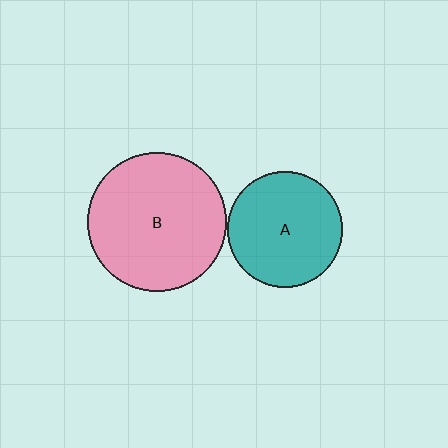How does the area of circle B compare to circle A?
Approximately 1.5 times.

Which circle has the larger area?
Circle B (pink).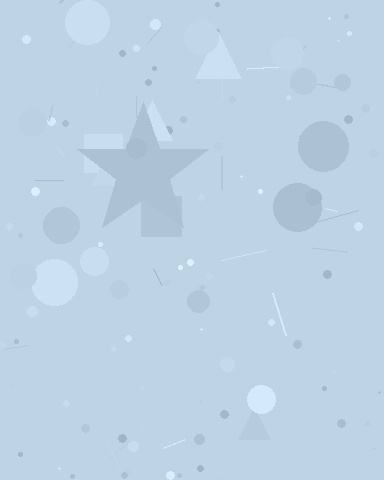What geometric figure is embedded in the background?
A star is embedded in the background.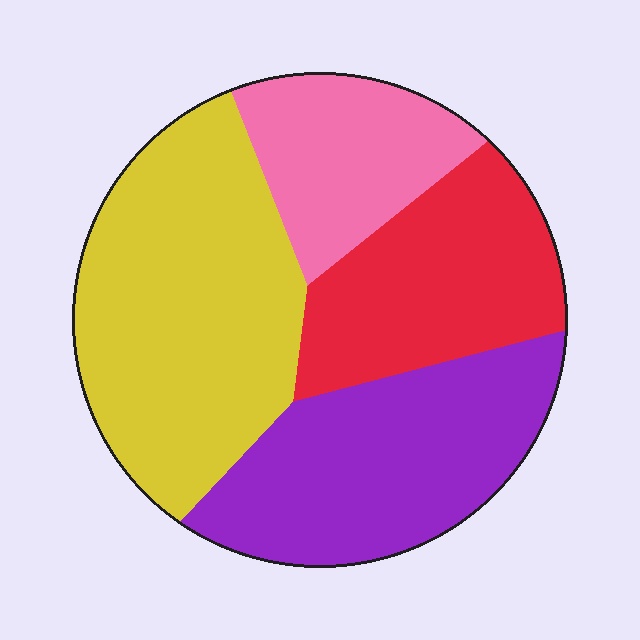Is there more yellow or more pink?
Yellow.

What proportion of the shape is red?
Red takes up less than a quarter of the shape.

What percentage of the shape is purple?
Purple takes up between a quarter and a half of the shape.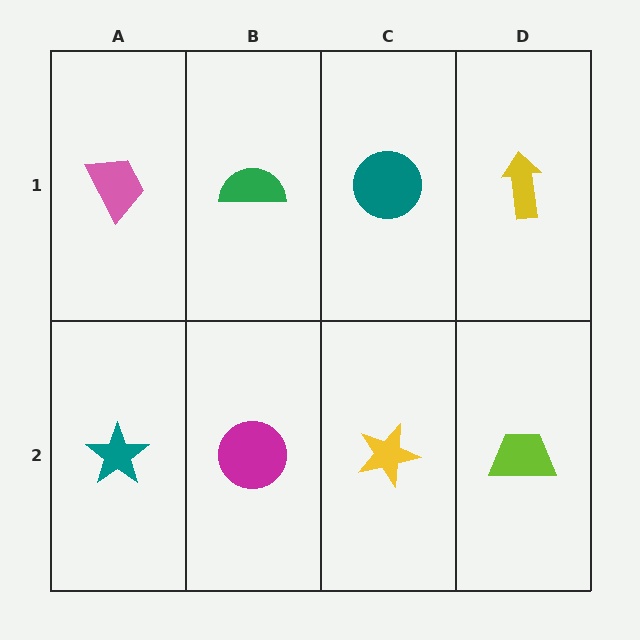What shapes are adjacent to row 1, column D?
A lime trapezoid (row 2, column D), a teal circle (row 1, column C).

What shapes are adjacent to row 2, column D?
A yellow arrow (row 1, column D), a yellow star (row 2, column C).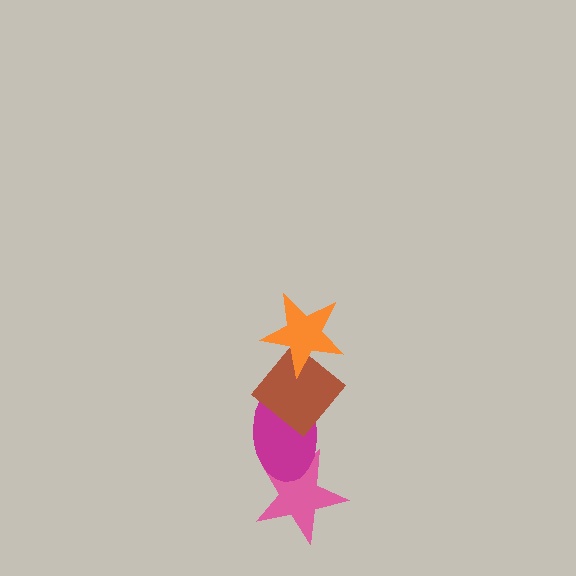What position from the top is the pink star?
The pink star is 4th from the top.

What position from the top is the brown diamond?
The brown diamond is 2nd from the top.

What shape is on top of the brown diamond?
The orange star is on top of the brown diamond.